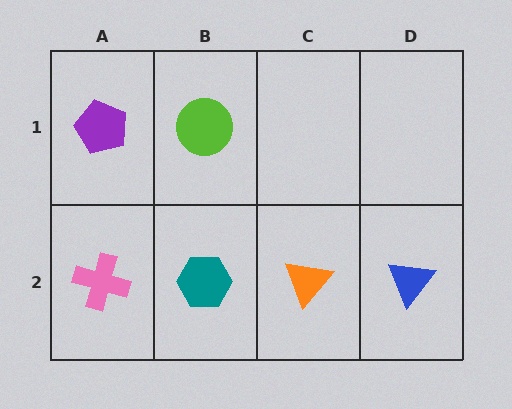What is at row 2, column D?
A blue triangle.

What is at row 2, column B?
A teal hexagon.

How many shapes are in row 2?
4 shapes.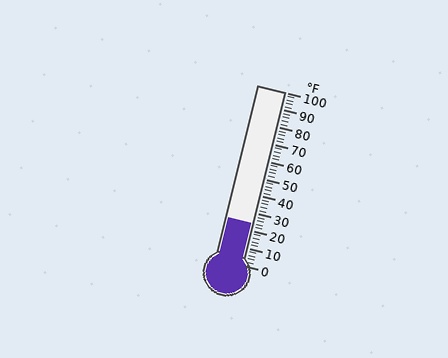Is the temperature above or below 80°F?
The temperature is below 80°F.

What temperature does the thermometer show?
The thermometer shows approximately 24°F.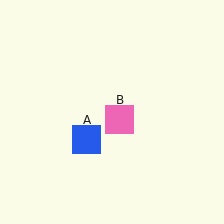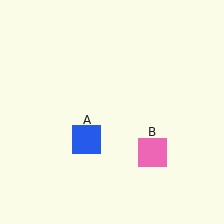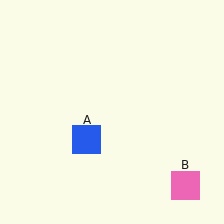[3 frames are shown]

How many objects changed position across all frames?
1 object changed position: pink square (object B).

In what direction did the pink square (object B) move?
The pink square (object B) moved down and to the right.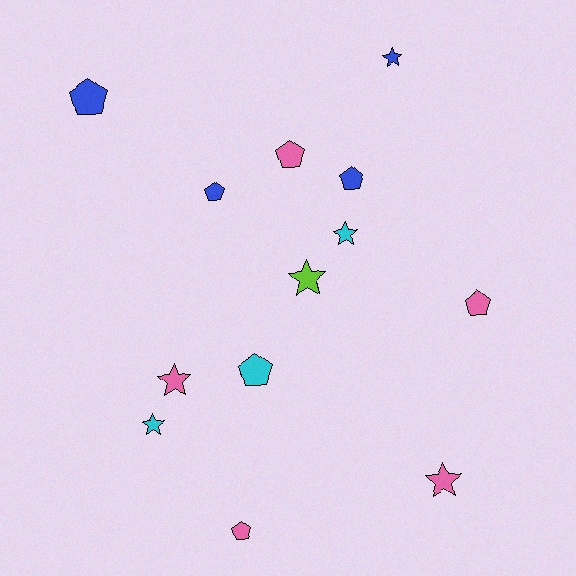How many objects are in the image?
There are 13 objects.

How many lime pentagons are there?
There are no lime pentagons.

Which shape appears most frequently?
Pentagon, with 7 objects.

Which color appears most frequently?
Pink, with 5 objects.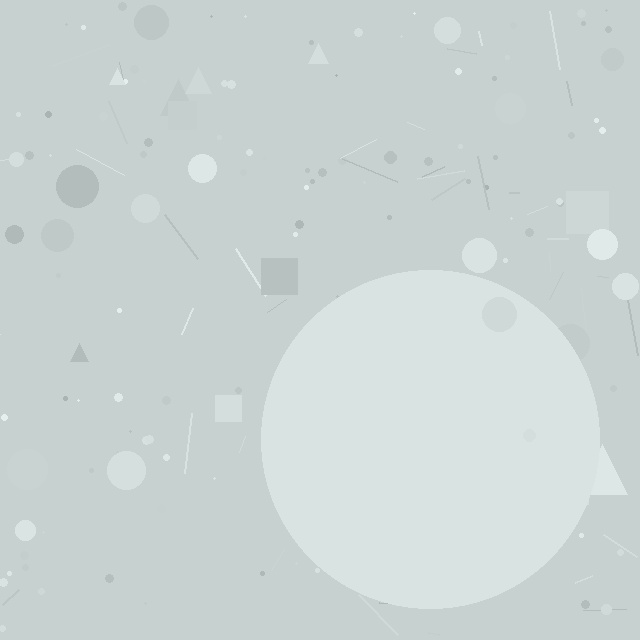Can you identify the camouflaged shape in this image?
The camouflaged shape is a circle.